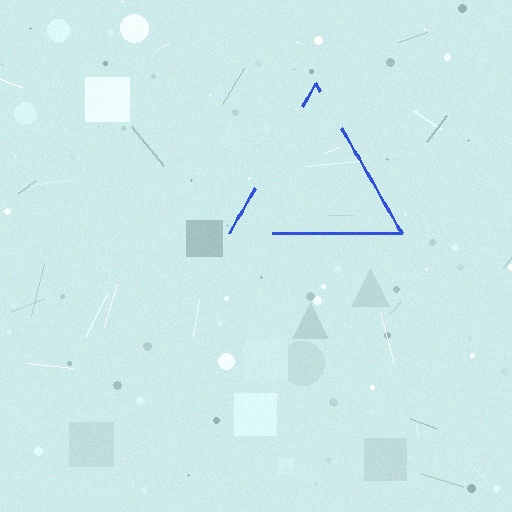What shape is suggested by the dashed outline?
The dashed outline suggests a triangle.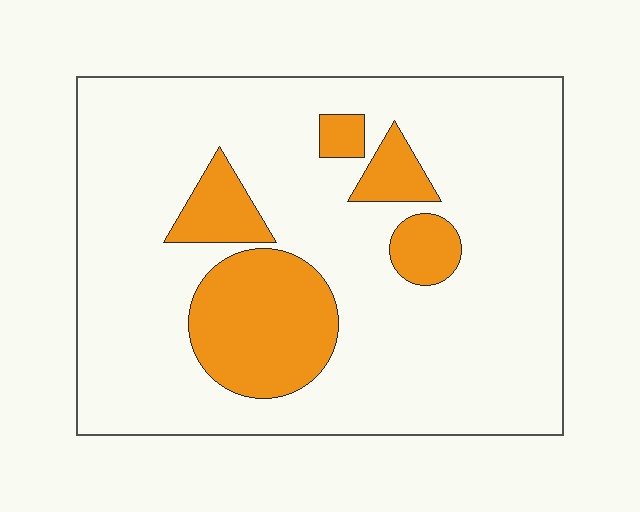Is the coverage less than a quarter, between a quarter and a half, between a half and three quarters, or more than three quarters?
Less than a quarter.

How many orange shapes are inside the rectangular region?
5.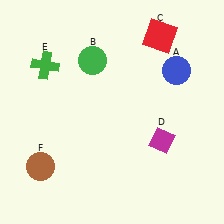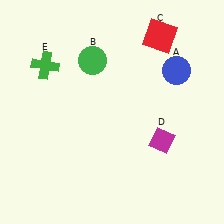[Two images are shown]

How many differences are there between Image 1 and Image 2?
There is 1 difference between the two images.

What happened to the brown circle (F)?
The brown circle (F) was removed in Image 2. It was in the bottom-left area of Image 1.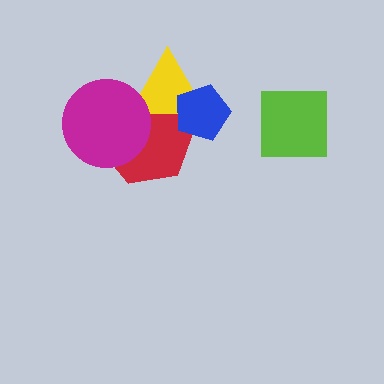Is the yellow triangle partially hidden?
Yes, it is partially covered by another shape.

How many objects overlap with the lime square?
0 objects overlap with the lime square.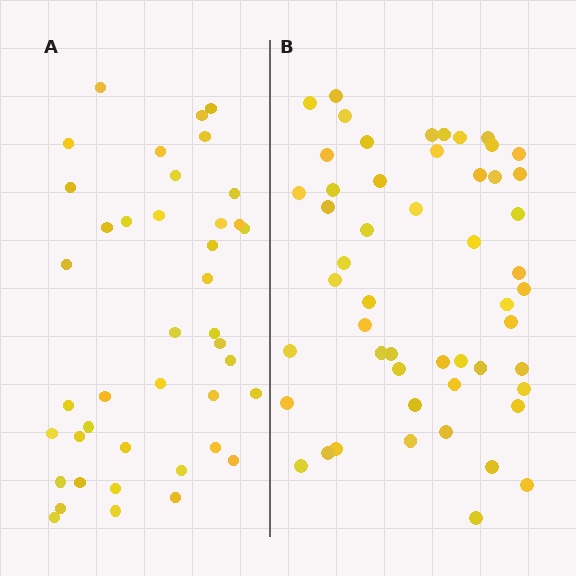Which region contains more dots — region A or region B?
Region B (the right region) has more dots.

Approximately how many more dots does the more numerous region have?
Region B has roughly 12 or so more dots than region A.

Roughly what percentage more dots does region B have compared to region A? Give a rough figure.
About 25% more.